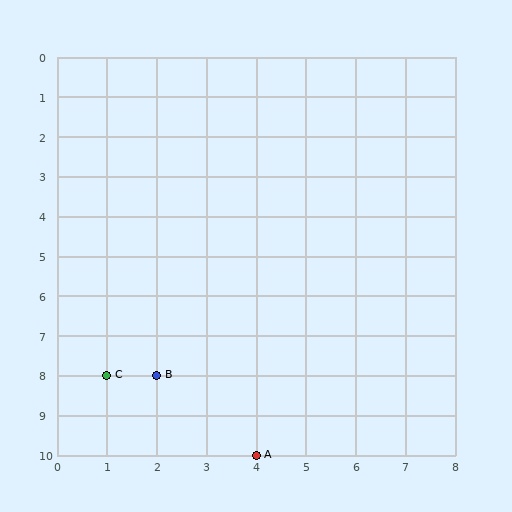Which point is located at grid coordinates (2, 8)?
Point B is at (2, 8).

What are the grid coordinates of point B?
Point B is at grid coordinates (2, 8).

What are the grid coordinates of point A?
Point A is at grid coordinates (4, 10).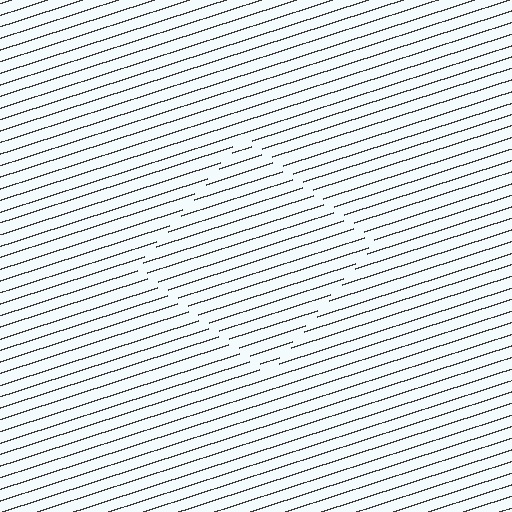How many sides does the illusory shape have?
4 sides — the line-ends trace a square.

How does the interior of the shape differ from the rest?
The interior of the shape contains the same grating, shifted by half a period — the contour is defined by the phase discontinuity where line-ends from the inner and outer gratings abut.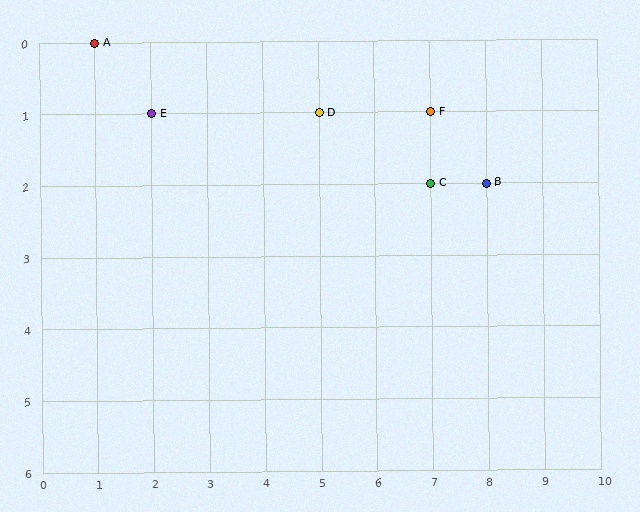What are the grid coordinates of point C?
Point C is at grid coordinates (7, 2).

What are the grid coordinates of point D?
Point D is at grid coordinates (5, 1).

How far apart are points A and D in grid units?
Points A and D are 4 columns and 1 row apart (about 4.1 grid units diagonally).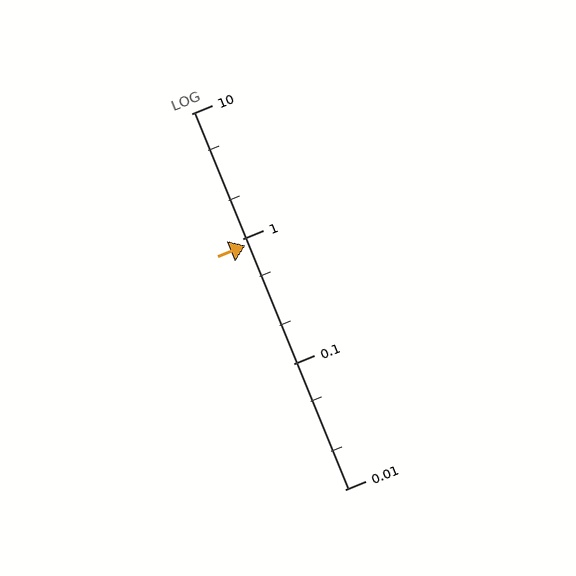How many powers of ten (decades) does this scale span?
The scale spans 3 decades, from 0.01 to 10.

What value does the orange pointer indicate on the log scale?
The pointer indicates approximately 0.89.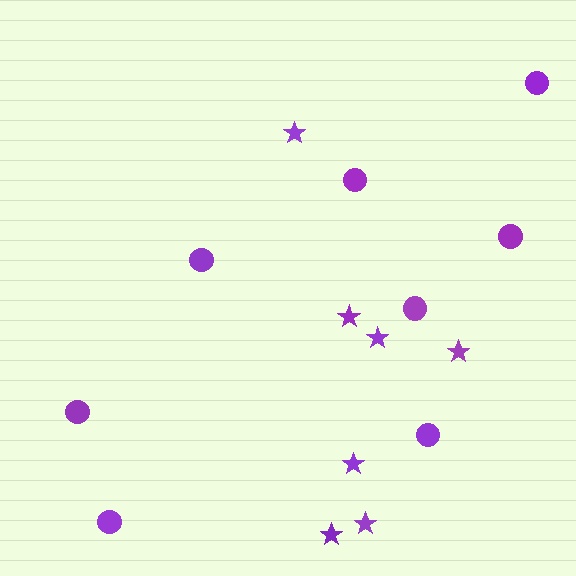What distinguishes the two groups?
There are 2 groups: one group of circles (8) and one group of stars (7).